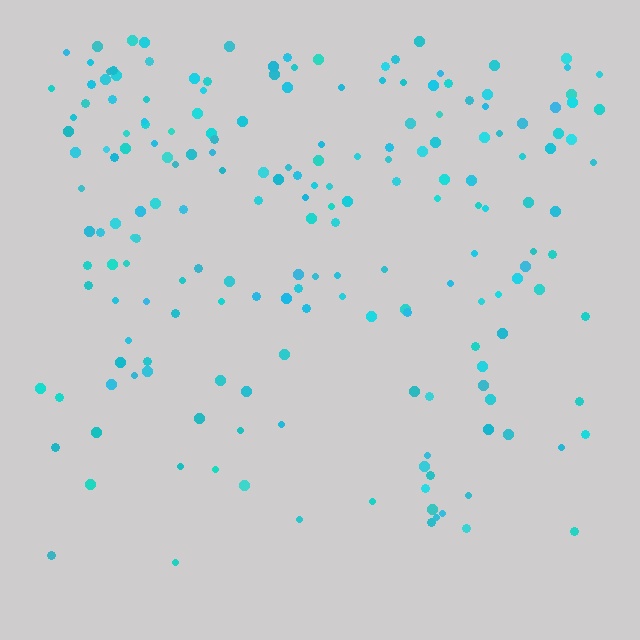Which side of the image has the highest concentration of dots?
The top.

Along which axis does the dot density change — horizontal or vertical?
Vertical.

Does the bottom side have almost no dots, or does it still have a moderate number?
Still a moderate number, just noticeably fewer than the top.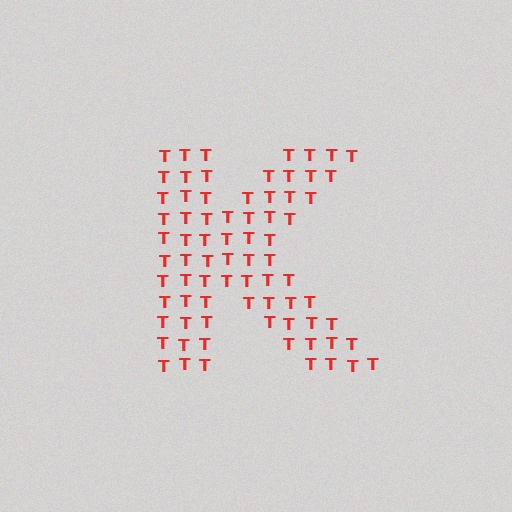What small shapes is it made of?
It is made of small letter T's.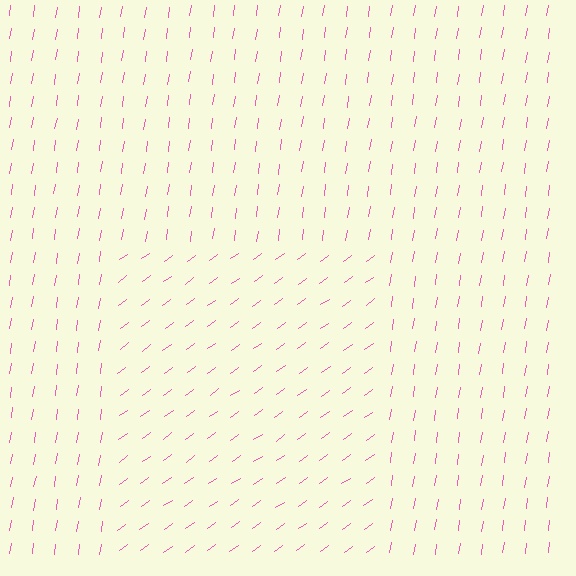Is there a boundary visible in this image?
Yes, there is a texture boundary formed by a change in line orientation.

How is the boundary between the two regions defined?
The boundary is defined purely by a change in line orientation (approximately 45 degrees difference). All lines are the same color and thickness.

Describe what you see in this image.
The image is filled with small pink line segments. A rectangle region in the image has lines oriented differently from the surrounding lines, creating a visible texture boundary.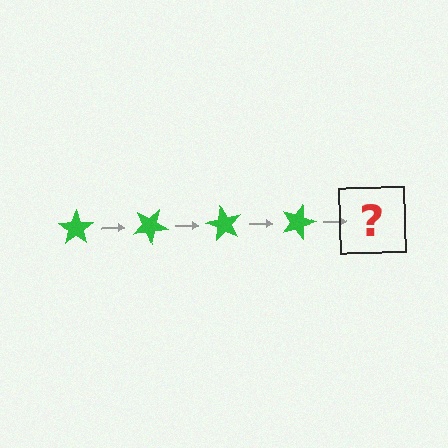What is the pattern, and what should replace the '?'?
The pattern is that the star rotates 30 degrees each step. The '?' should be a green star rotated 120 degrees.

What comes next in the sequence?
The next element should be a green star rotated 120 degrees.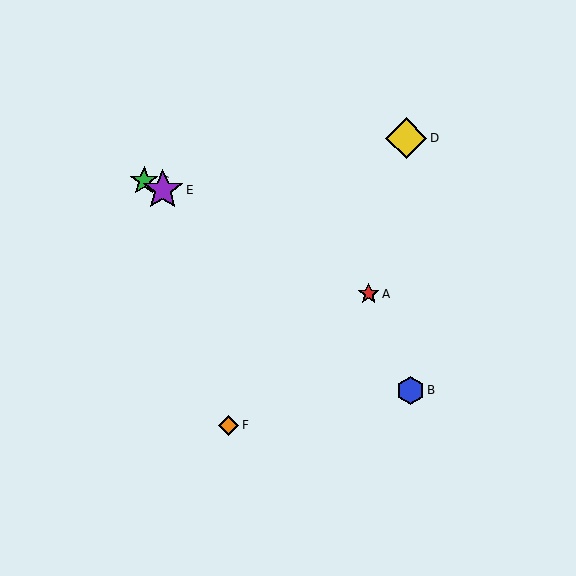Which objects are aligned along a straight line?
Objects A, C, E are aligned along a straight line.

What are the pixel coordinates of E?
Object E is at (163, 190).